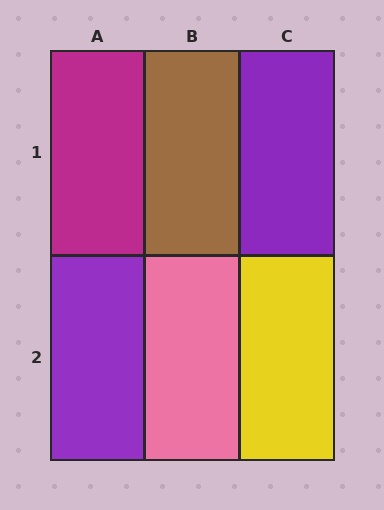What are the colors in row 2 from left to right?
Purple, pink, yellow.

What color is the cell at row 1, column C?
Purple.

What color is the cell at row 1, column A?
Magenta.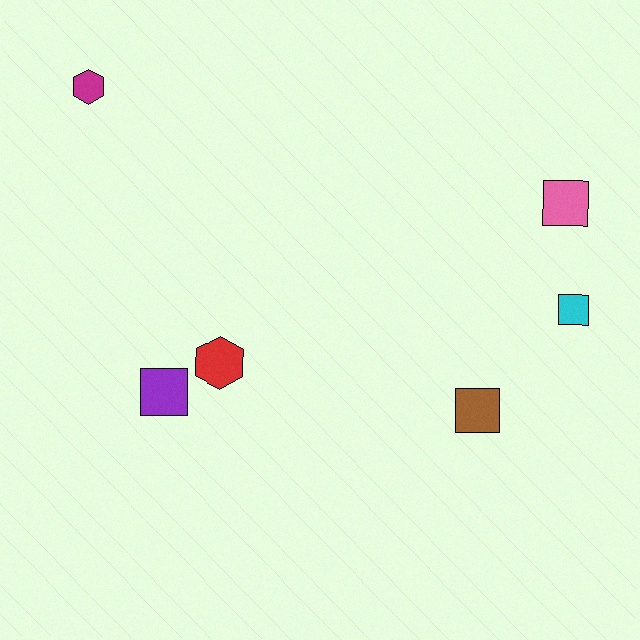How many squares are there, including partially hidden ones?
There are 4 squares.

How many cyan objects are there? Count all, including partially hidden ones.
There is 1 cyan object.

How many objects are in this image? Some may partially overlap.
There are 6 objects.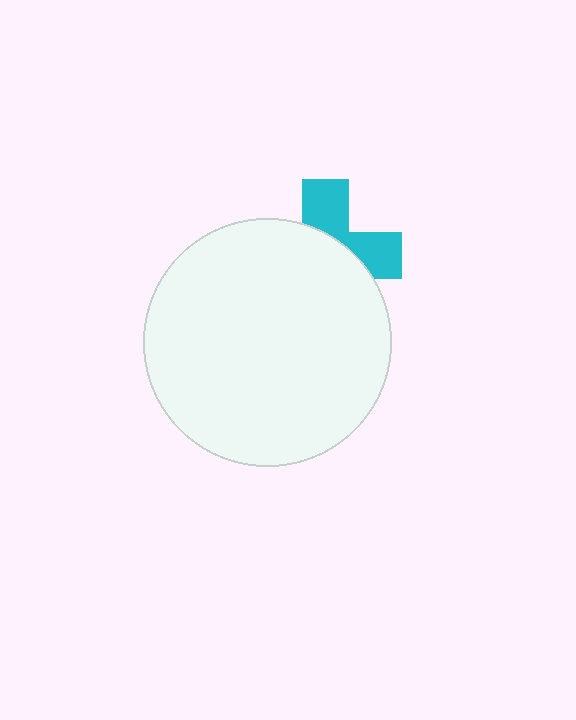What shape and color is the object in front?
The object in front is a white circle.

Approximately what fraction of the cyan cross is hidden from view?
Roughly 62% of the cyan cross is hidden behind the white circle.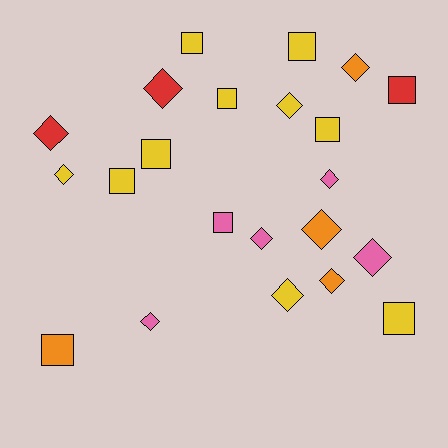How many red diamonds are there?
There are 2 red diamonds.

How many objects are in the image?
There are 22 objects.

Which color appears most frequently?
Yellow, with 10 objects.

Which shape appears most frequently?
Diamond, with 12 objects.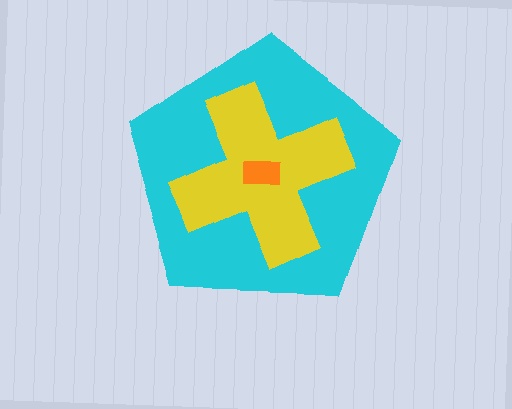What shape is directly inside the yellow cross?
The orange rectangle.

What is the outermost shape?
The cyan pentagon.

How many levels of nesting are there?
3.